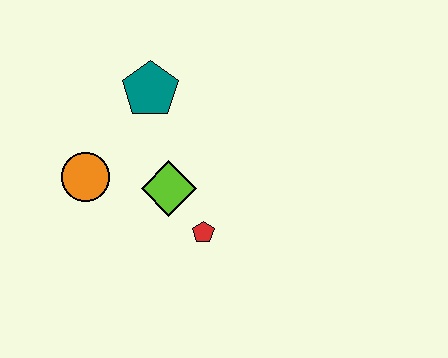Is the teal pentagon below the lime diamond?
No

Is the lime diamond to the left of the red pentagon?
Yes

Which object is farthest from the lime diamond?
The teal pentagon is farthest from the lime diamond.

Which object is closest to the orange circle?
The lime diamond is closest to the orange circle.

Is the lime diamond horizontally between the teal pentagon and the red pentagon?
Yes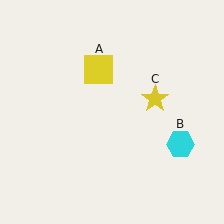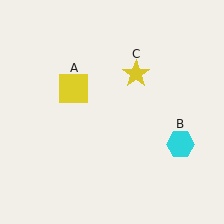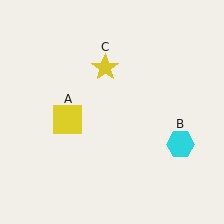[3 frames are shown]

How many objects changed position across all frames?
2 objects changed position: yellow square (object A), yellow star (object C).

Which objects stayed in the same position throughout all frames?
Cyan hexagon (object B) remained stationary.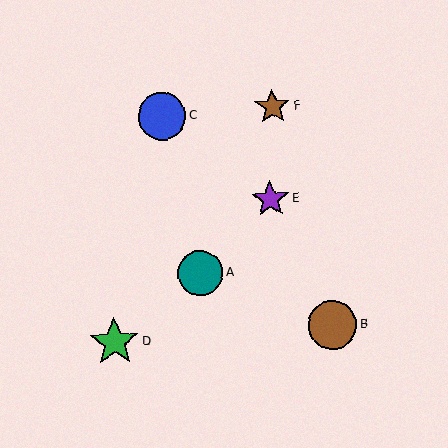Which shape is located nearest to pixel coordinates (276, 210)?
The purple star (labeled E) at (270, 199) is nearest to that location.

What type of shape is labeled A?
Shape A is a teal circle.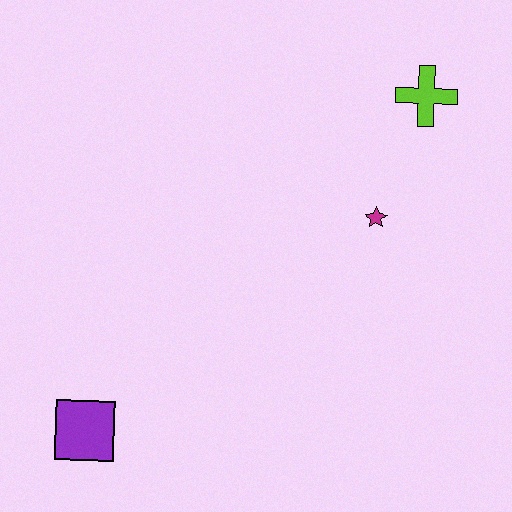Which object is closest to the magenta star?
The lime cross is closest to the magenta star.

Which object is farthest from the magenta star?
The purple square is farthest from the magenta star.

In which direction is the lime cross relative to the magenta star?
The lime cross is above the magenta star.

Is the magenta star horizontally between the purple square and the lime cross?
Yes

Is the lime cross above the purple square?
Yes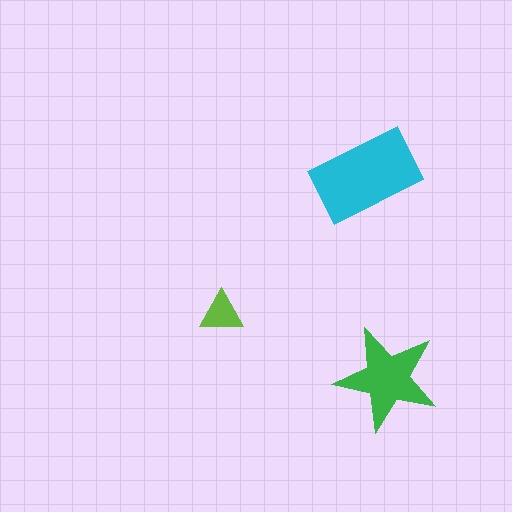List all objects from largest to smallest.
The cyan rectangle, the green star, the lime triangle.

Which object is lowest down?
The green star is bottommost.